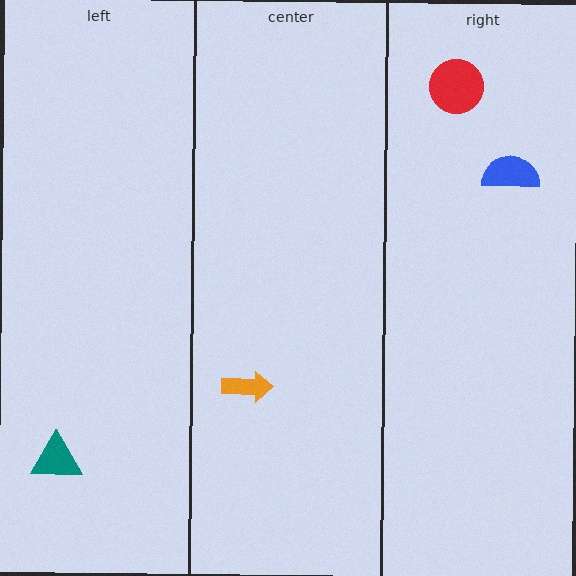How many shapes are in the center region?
1.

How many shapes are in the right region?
2.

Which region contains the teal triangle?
The left region.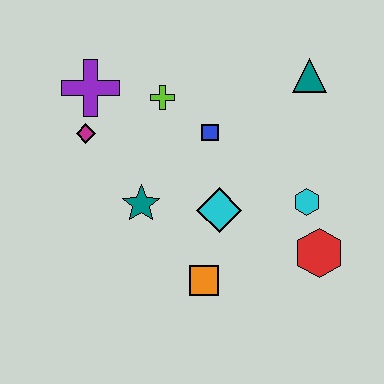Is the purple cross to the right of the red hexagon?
No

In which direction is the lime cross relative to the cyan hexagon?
The lime cross is to the left of the cyan hexagon.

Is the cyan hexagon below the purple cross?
Yes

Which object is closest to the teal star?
The cyan diamond is closest to the teal star.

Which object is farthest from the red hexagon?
The purple cross is farthest from the red hexagon.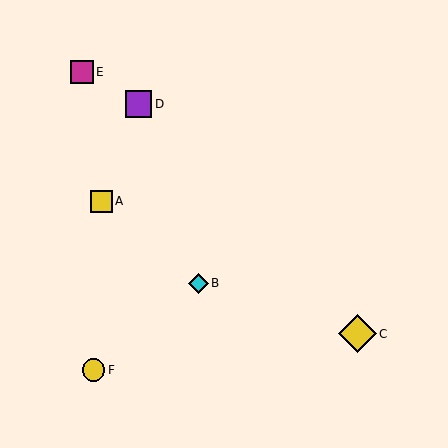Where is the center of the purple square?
The center of the purple square is at (139, 104).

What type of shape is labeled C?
Shape C is a yellow diamond.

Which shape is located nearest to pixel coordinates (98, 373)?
The yellow circle (labeled F) at (93, 370) is nearest to that location.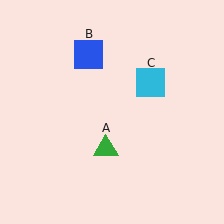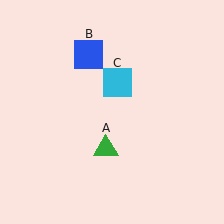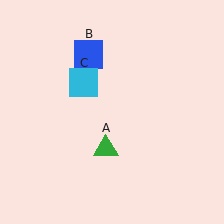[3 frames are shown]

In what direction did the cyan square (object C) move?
The cyan square (object C) moved left.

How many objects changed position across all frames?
1 object changed position: cyan square (object C).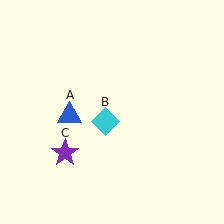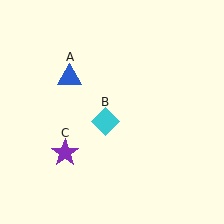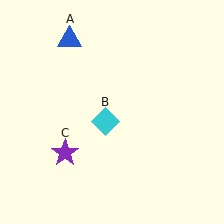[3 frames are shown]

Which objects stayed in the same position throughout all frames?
Cyan diamond (object B) and purple star (object C) remained stationary.